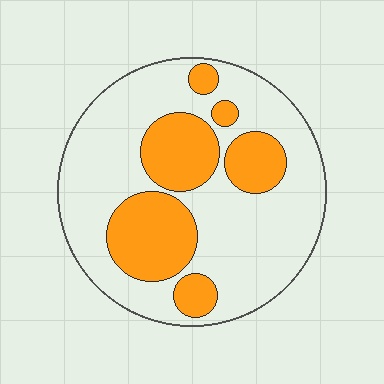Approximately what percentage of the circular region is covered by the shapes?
Approximately 30%.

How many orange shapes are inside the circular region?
6.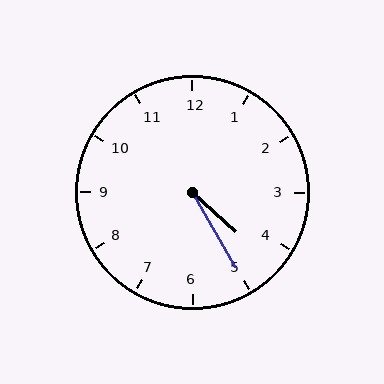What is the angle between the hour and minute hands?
Approximately 18 degrees.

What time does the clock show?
4:25.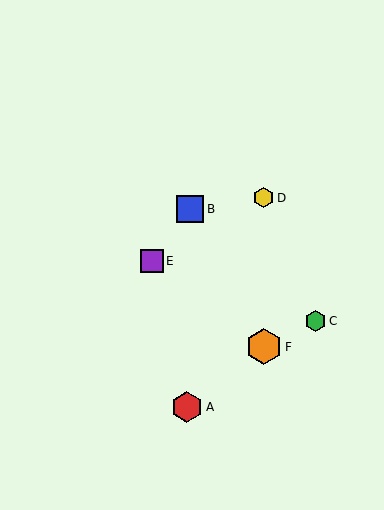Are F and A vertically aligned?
No, F is at x≈264 and A is at x≈187.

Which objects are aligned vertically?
Objects D, F are aligned vertically.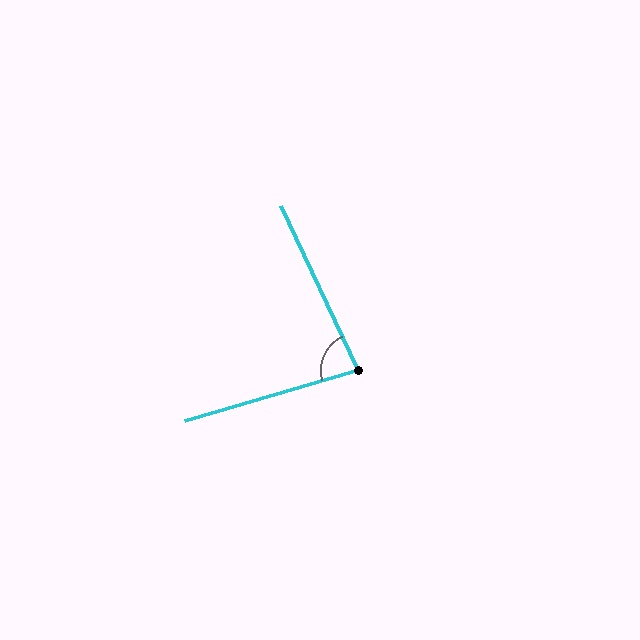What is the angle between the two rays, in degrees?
Approximately 81 degrees.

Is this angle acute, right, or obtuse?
It is acute.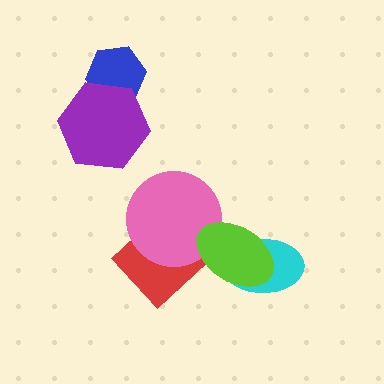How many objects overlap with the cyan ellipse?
1 object overlaps with the cyan ellipse.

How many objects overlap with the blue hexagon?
1 object overlaps with the blue hexagon.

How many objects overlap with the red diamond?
2 objects overlap with the red diamond.